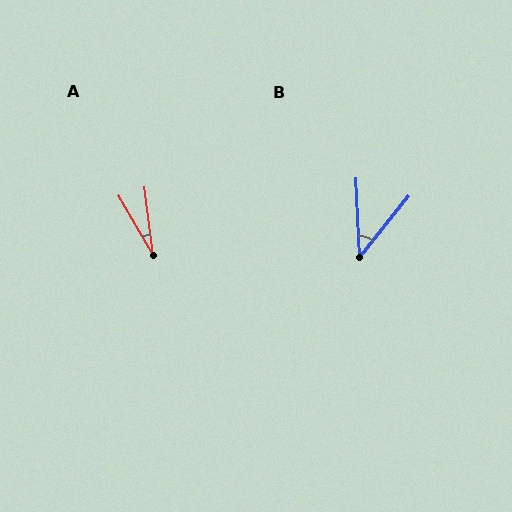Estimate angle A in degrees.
Approximately 24 degrees.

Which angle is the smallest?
A, at approximately 24 degrees.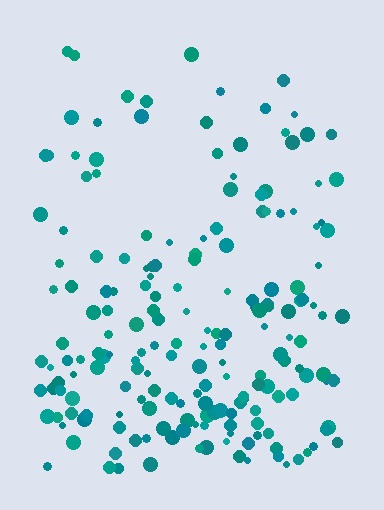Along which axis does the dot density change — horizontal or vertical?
Vertical.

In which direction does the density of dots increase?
From top to bottom, with the bottom side densest.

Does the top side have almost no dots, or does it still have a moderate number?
Still a moderate number, just noticeably fewer than the bottom.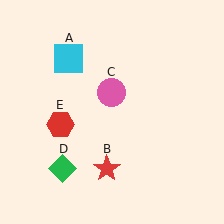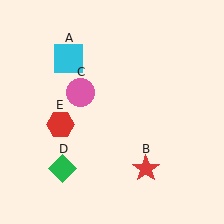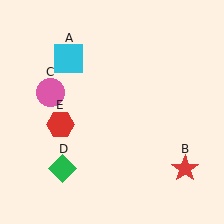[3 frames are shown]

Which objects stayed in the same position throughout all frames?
Cyan square (object A) and green diamond (object D) and red hexagon (object E) remained stationary.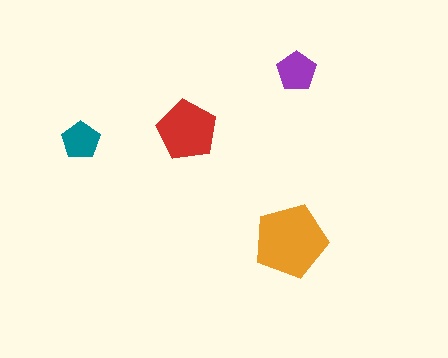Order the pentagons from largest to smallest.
the orange one, the red one, the purple one, the teal one.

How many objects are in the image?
There are 4 objects in the image.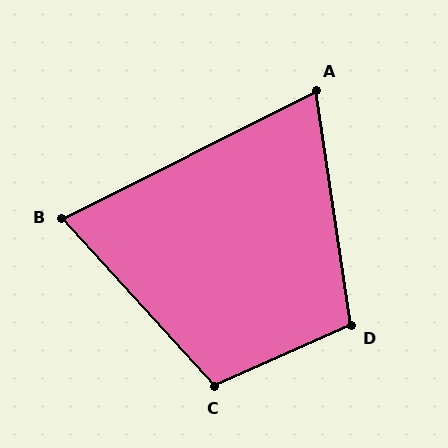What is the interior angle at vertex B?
Approximately 74 degrees (acute).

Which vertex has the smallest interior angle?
A, at approximately 72 degrees.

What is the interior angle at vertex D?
Approximately 106 degrees (obtuse).